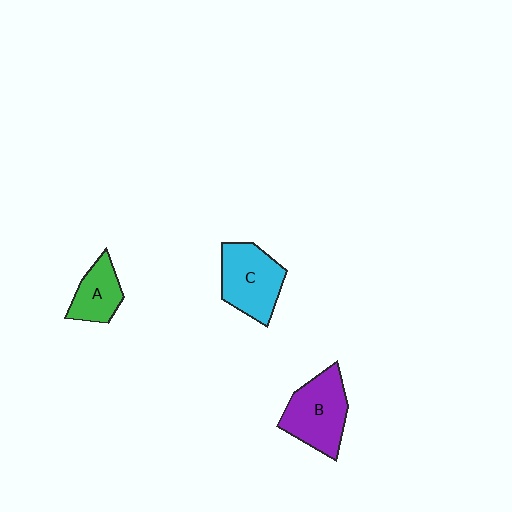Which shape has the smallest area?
Shape A (green).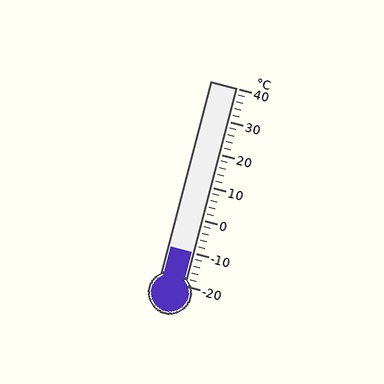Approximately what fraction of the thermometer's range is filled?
The thermometer is filled to approximately 15% of its range.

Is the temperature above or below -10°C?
The temperature is at -10°C.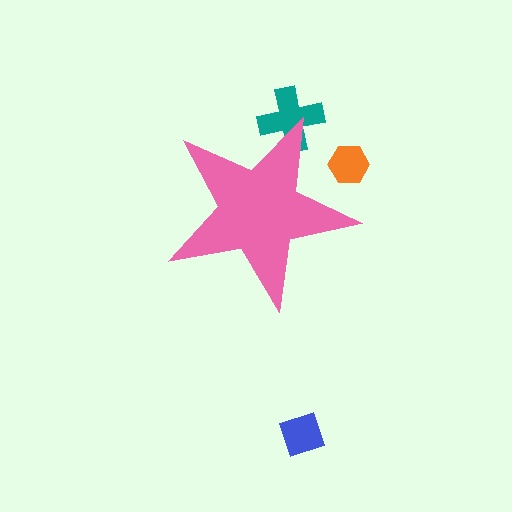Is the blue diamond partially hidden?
No, the blue diamond is fully visible.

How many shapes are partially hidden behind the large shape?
2 shapes are partially hidden.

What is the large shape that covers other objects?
A pink star.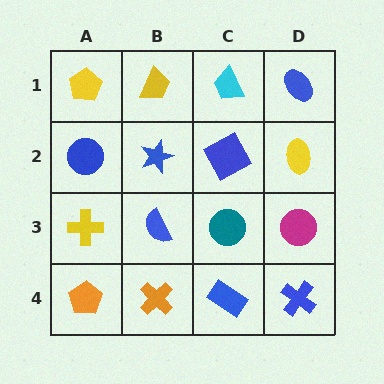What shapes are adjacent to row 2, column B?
A yellow trapezoid (row 1, column B), a blue semicircle (row 3, column B), a blue circle (row 2, column A), a blue square (row 2, column C).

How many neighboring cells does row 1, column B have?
3.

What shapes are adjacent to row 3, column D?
A yellow ellipse (row 2, column D), a blue cross (row 4, column D), a teal circle (row 3, column C).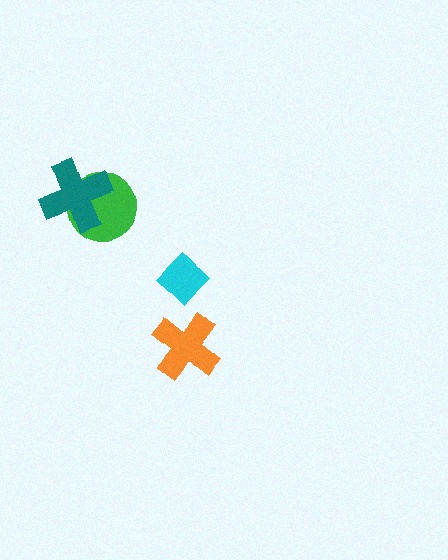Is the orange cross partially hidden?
No, no other shape covers it.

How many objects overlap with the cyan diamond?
0 objects overlap with the cyan diamond.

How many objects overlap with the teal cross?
1 object overlaps with the teal cross.